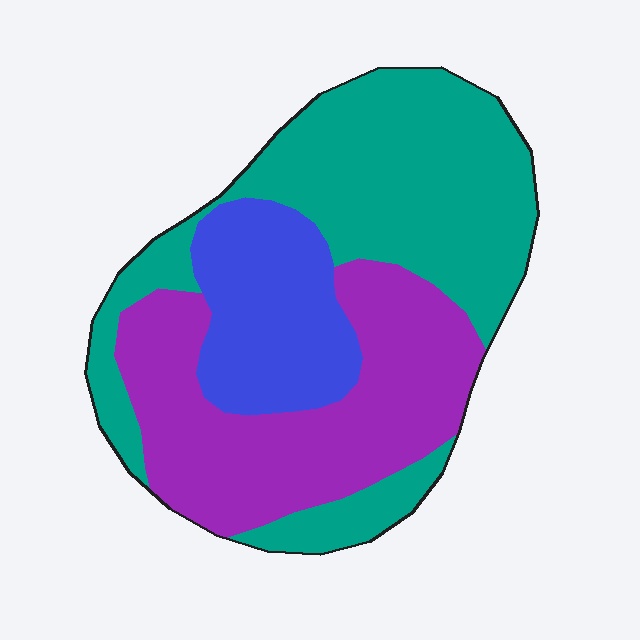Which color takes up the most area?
Teal, at roughly 45%.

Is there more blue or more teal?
Teal.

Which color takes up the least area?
Blue, at roughly 20%.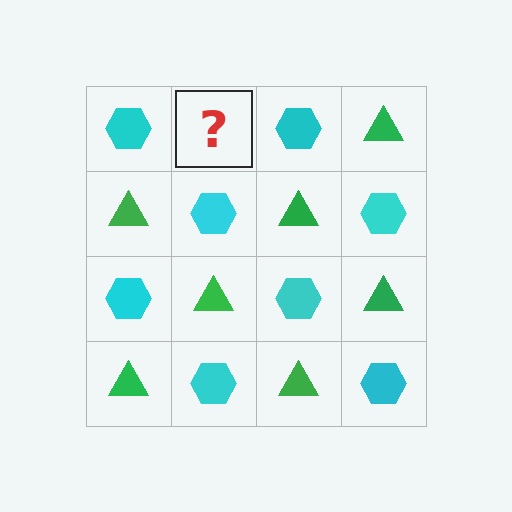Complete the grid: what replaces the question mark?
The question mark should be replaced with a green triangle.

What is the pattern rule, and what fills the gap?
The rule is that it alternates cyan hexagon and green triangle in a checkerboard pattern. The gap should be filled with a green triangle.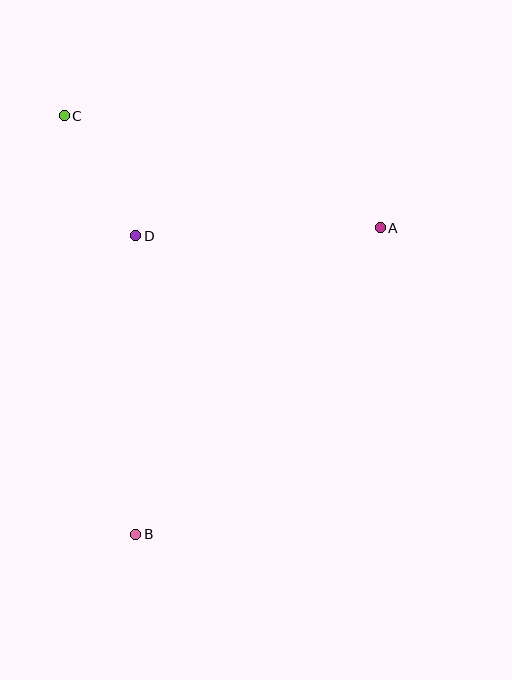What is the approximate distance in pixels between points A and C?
The distance between A and C is approximately 335 pixels.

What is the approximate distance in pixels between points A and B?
The distance between A and B is approximately 392 pixels.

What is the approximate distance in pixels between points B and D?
The distance between B and D is approximately 298 pixels.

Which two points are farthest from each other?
Points B and C are farthest from each other.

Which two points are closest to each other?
Points C and D are closest to each other.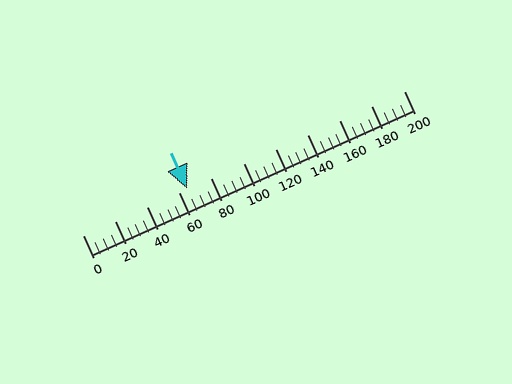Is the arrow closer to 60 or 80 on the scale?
The arrow is closer to 60.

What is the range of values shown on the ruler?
The ruler shows values from 0 to 200.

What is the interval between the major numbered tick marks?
The major tick marks are spaced 20 units apart.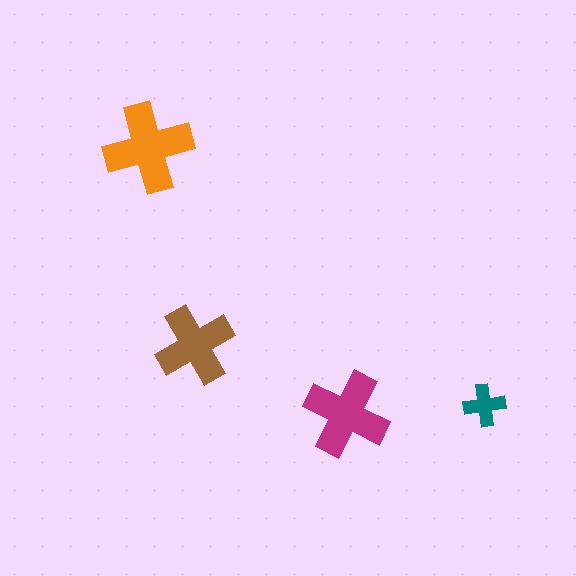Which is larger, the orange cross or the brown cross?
The orange one.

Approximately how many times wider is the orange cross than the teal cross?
About 2 times wider.